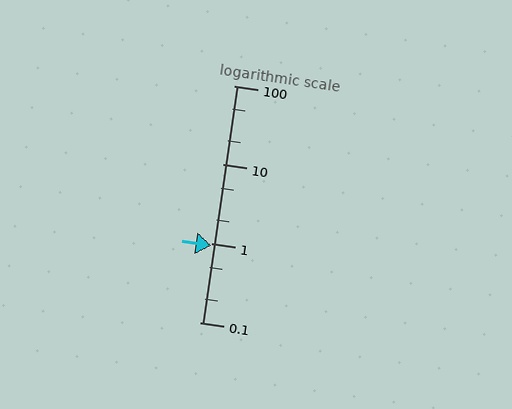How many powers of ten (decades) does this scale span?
The scale spans 3 decades, from 0.1 to 100.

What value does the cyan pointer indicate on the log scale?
The pointer indicates approximately 0.94.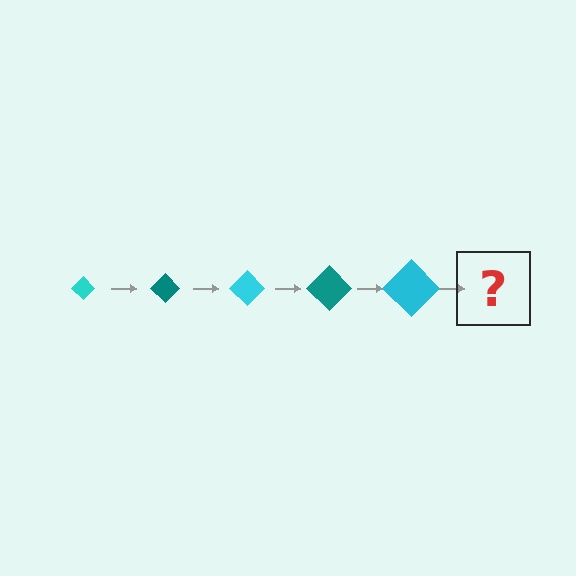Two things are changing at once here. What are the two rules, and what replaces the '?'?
The two rules are that the diamond grows larger each step and the color cycles through cyan and teal. The '?' should be a teal diamond, larger than the previous one.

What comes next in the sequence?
The next element should be a teal diamond, larger than the previous one.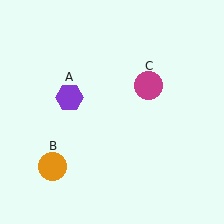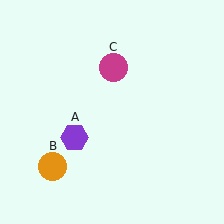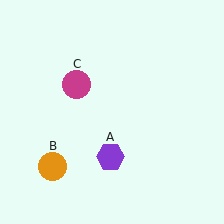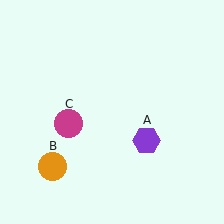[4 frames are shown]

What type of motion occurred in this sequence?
The purple hexagon (object A), magenta circle (object C) rotated counterclockwise around the center of the scene.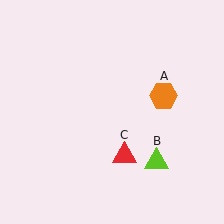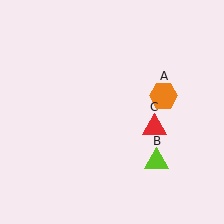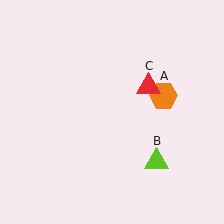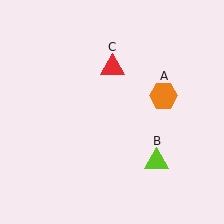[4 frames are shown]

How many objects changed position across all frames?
1 object changed position: red triangle (object C).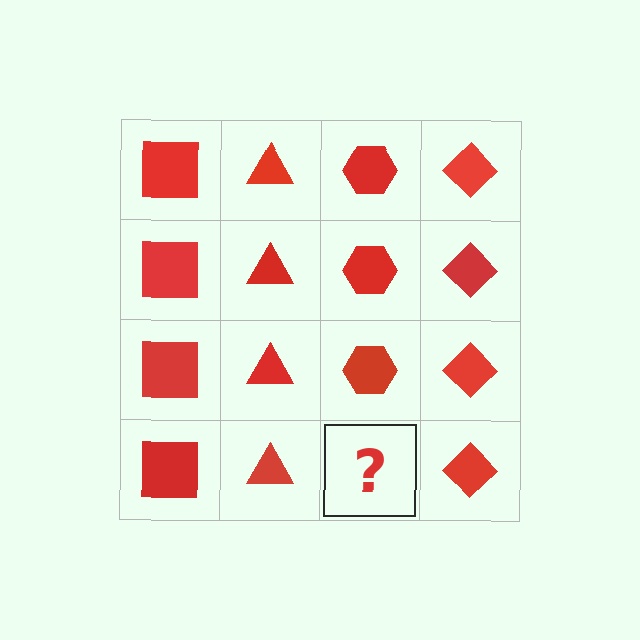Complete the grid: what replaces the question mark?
The question mark should be replaced with a red hexagon.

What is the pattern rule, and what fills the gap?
The rule is that each column has a consistent shape. The gap should be filled with a red hexagon.